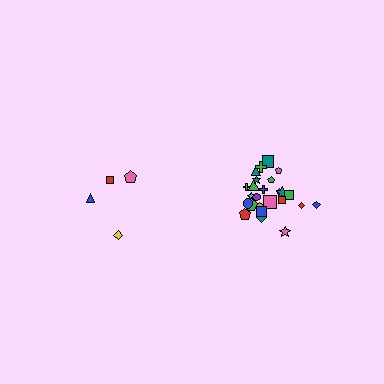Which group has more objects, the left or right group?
The right group.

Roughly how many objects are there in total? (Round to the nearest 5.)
Roughly 30 objects in total.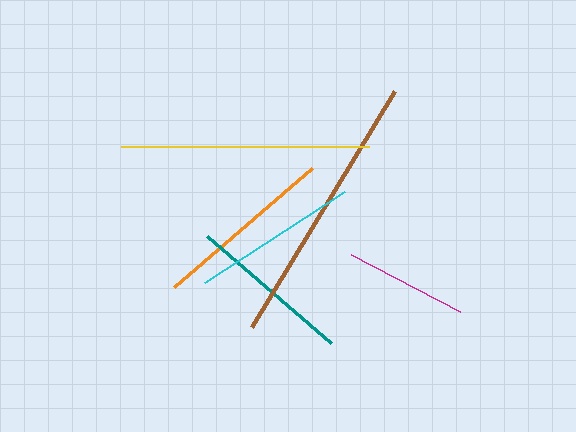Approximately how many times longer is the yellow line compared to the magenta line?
The yellow line is approximately 2.0 times the length of the magenta line.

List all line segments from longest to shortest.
From longest to shortest: brown, yellow, orange, cyan, teal, magenta.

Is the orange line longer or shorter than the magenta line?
The orange line is longer than the magenta line.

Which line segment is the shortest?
The magenta line is the shortest at approximately 122 pixels.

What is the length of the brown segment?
The brown segment is approximately 276 pixels long.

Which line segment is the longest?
The brown line is the longest at approximately 276 pixels.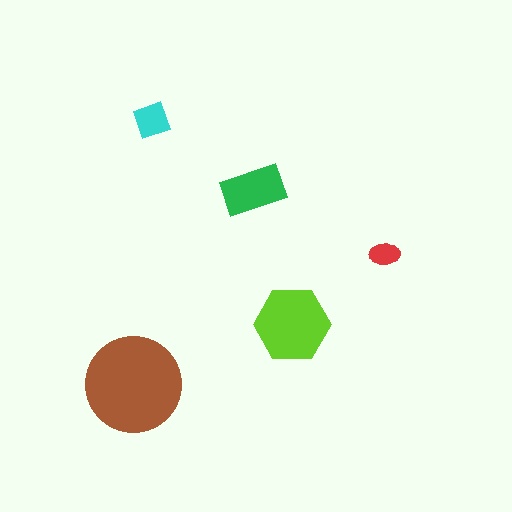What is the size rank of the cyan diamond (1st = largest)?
4th.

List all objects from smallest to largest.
The red ellipse, the cyan diamond, the green rectangle, the lime hexagon, the brown circle.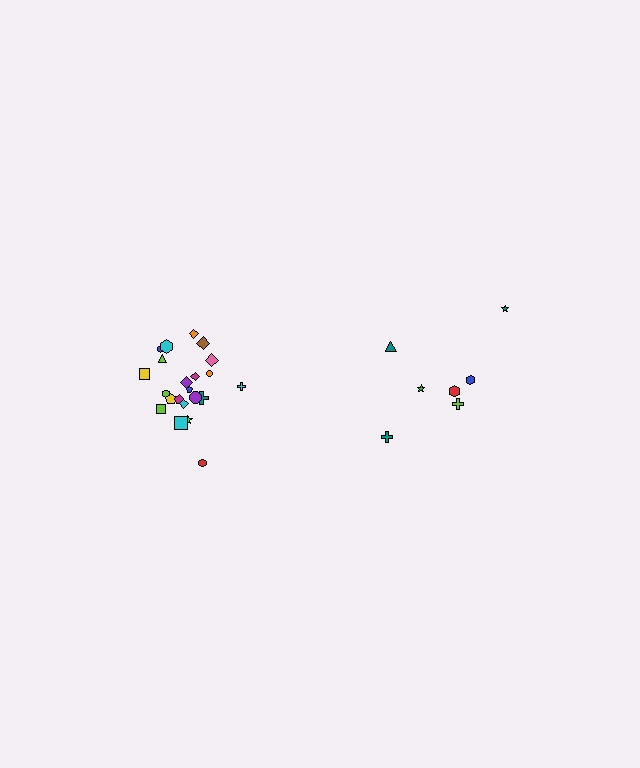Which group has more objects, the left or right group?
The left group.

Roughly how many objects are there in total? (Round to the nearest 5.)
Roughly 30 objects in total.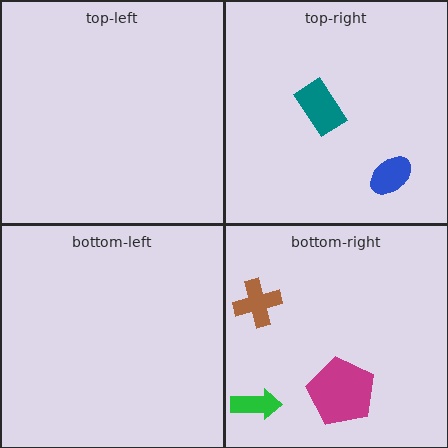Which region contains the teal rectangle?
The top-right region.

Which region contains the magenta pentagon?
The bottom-right region.